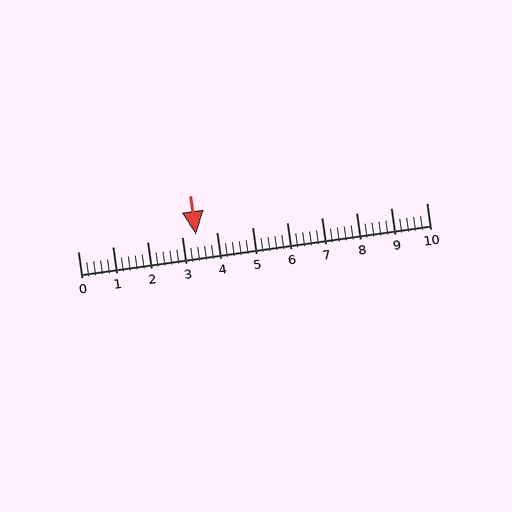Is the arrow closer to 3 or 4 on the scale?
The arrow is closer to 3.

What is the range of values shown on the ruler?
The ruler shows values from 0 to 10.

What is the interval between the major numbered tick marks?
The major tick marks are spaced 1 units apart.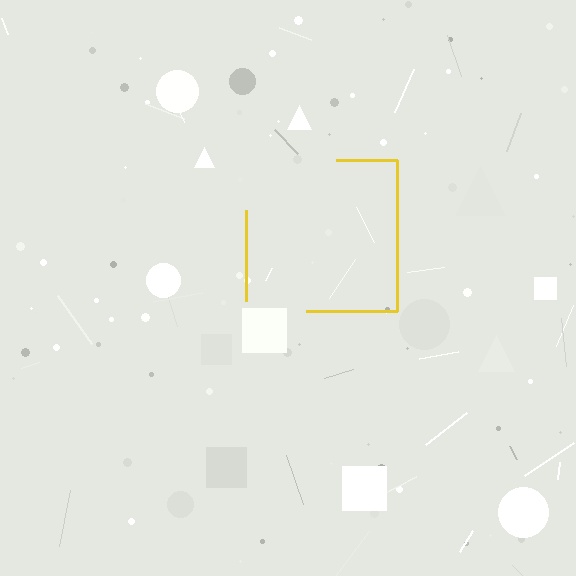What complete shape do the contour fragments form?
The contour fragments form a square.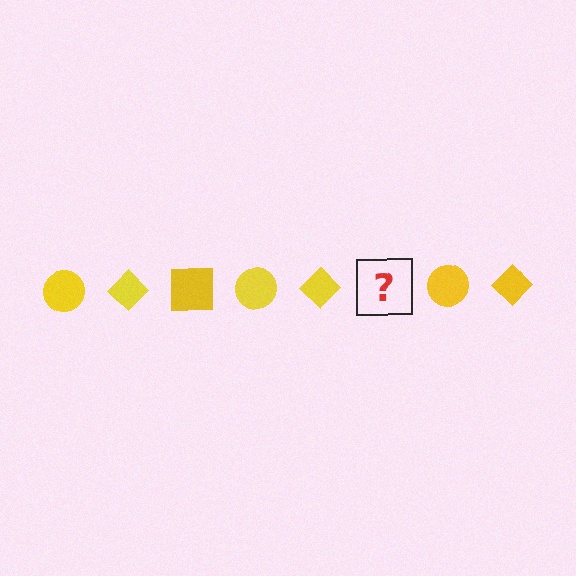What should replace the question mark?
The question mark should be replaced with a yellow square.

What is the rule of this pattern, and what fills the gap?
The rule is that the pattern cycles through circle, diamond, square shapes in yellow. The gap should be filled with a yellow square.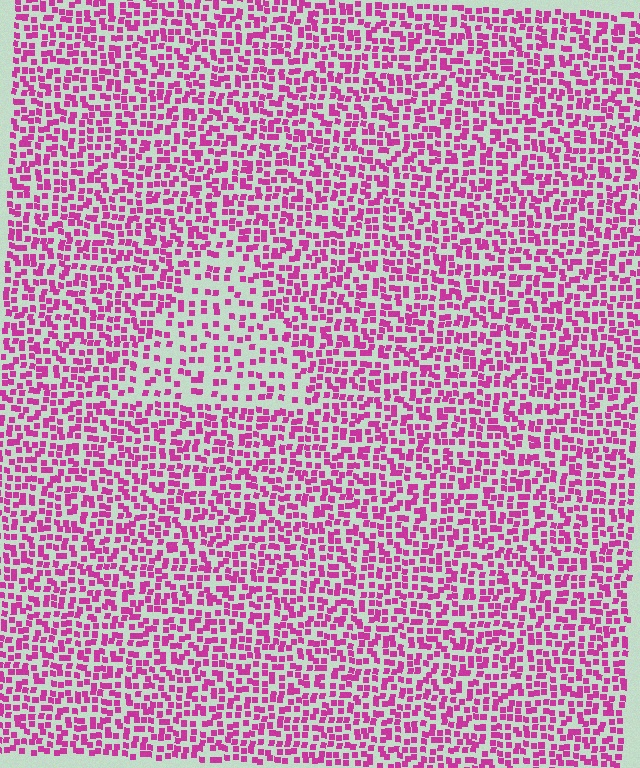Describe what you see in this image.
The image contains small magenta elements arranged at two different densities. A triangle-shaped region is visible where the elements are less densely packed than the surrounding area.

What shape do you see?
I see a triangle.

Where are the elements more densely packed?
The elements are more densely packed outside the triangle boundary.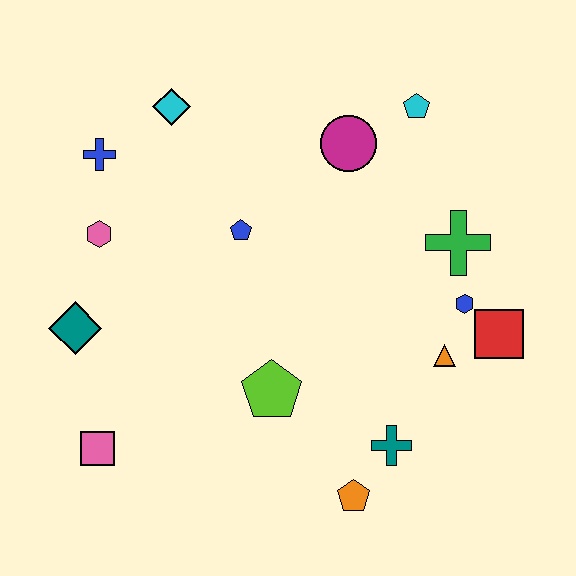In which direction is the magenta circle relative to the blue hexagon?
The magenta circle is above the blue hexagon.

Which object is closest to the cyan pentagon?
The magenta circle is closest to the cyan pentagon.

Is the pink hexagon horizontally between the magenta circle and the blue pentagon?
No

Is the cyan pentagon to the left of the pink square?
No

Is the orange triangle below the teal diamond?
Yes